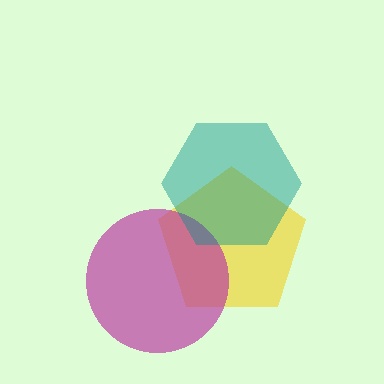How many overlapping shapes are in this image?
There are 3 overlapping shapes in the image.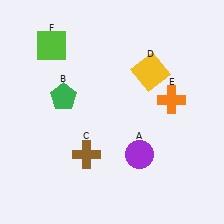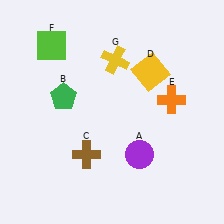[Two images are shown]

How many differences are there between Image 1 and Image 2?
There is 1 difference between the two images.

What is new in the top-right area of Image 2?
A yellow cross (G) was added in the top-right area of Image 2.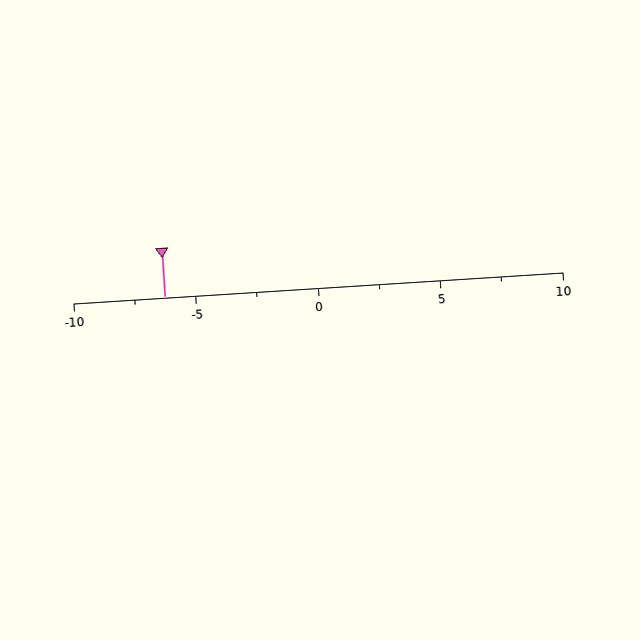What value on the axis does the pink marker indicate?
The marker indicates approximately -6.2.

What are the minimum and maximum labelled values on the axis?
The axis runs from -10 to 10.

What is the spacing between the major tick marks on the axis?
The major ticks are spaced 5 apart.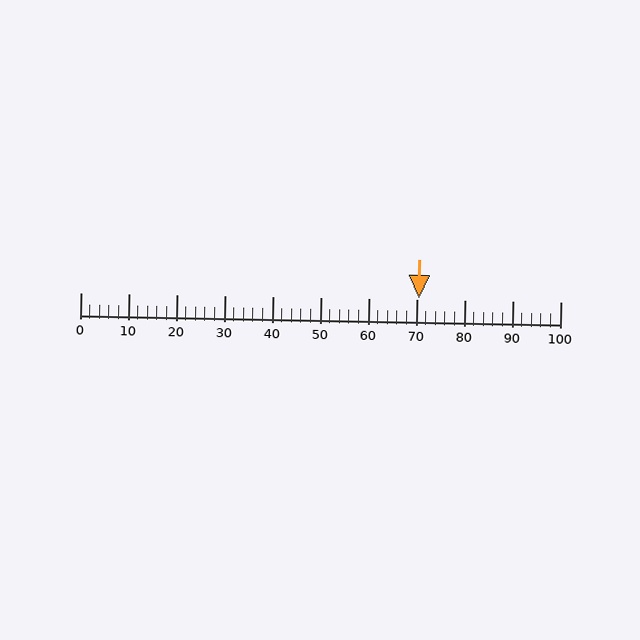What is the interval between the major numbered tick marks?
The major tick marks are spaced 10 units apart.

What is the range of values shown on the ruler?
The ruler shows values from 0 to 100.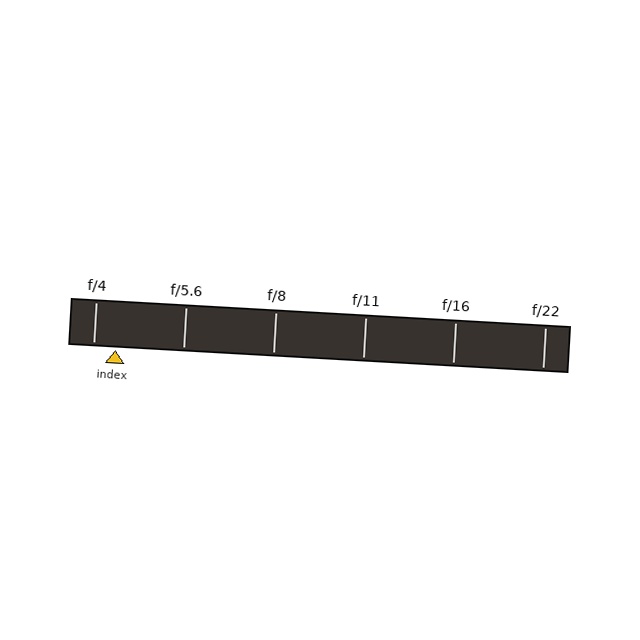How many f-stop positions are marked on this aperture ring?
There are 6 f-stop positions marked.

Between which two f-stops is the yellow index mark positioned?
The index mark is between f/4 and f/5.6.